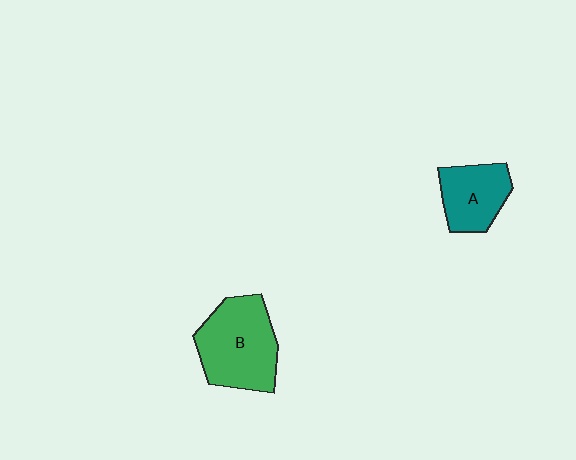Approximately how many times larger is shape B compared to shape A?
Approximately 1.6 times.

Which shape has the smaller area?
Shape A (teal).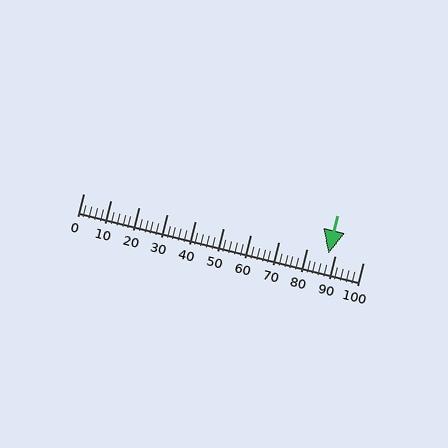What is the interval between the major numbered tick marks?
The major tick marks are spaced 10 units apart.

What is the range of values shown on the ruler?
The ruler shows values from 0 to 100.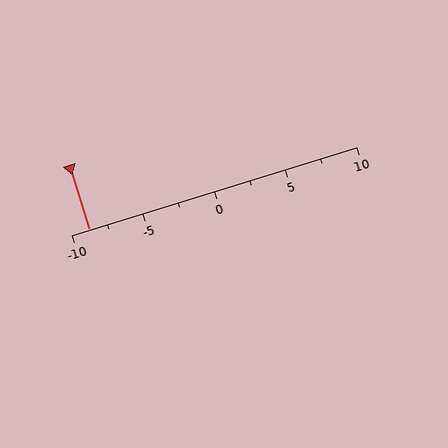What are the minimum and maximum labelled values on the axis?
The axis runs from -10 to 10.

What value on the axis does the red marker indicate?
The marker indicates approximately -8.8.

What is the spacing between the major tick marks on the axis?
The major ticks are spaced 5 apart.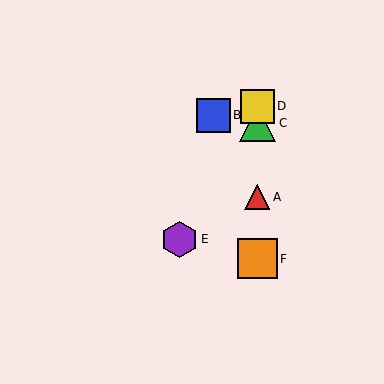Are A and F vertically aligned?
Yes, both are at x≈257.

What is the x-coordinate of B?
Object B is at x≈213.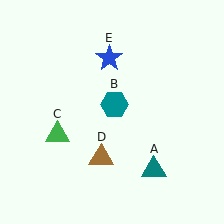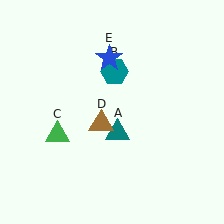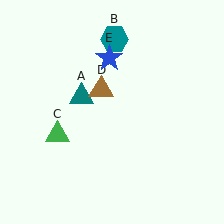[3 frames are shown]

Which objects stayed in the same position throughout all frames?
Green triangle (object C) and blue star (object E) remained stationary.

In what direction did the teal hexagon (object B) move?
The teal hexagon (object B) moved up.